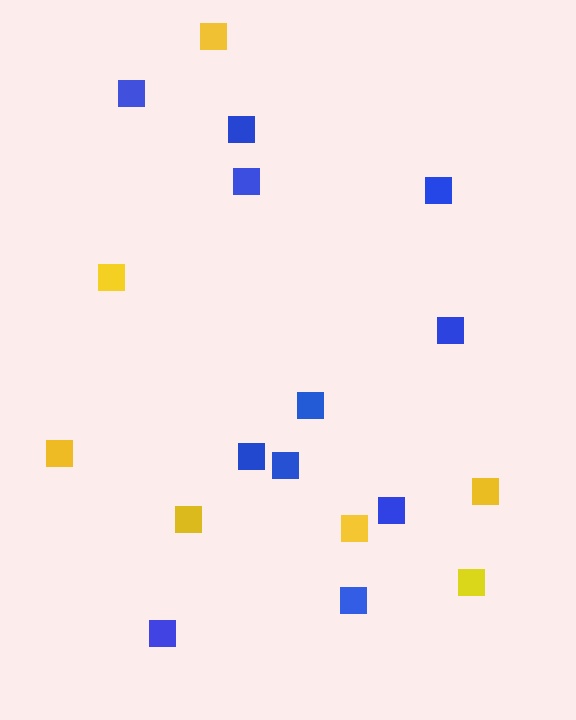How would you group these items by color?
There are 2 groups: one group of yellow squares (7) and one group of blue squares (11).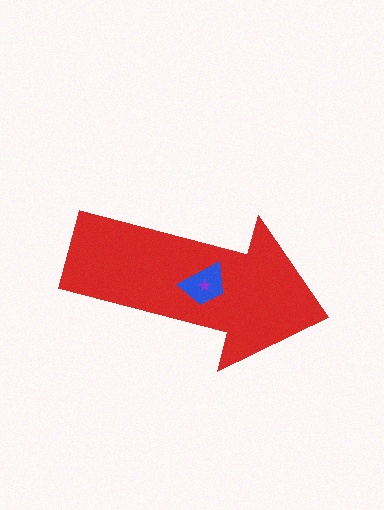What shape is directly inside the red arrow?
The blue trapezoid.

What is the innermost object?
The purple star.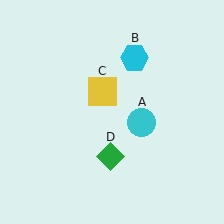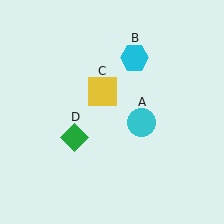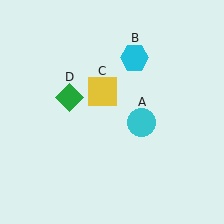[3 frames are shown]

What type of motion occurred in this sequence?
The green diamond (object D) rotated clockwise around the center of the scene.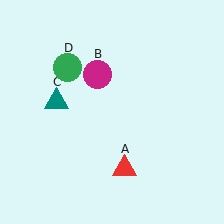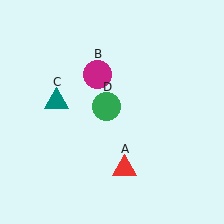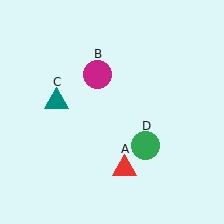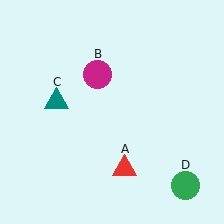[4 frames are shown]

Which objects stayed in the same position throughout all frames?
Red triangle (object A) and magenta circle (object B) and teal triangle (object C) remained stationary.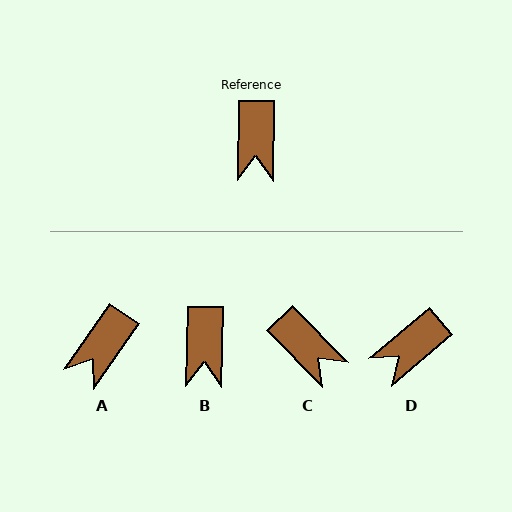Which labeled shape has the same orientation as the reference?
B.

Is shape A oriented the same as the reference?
No, it is off by about 33 degrees.